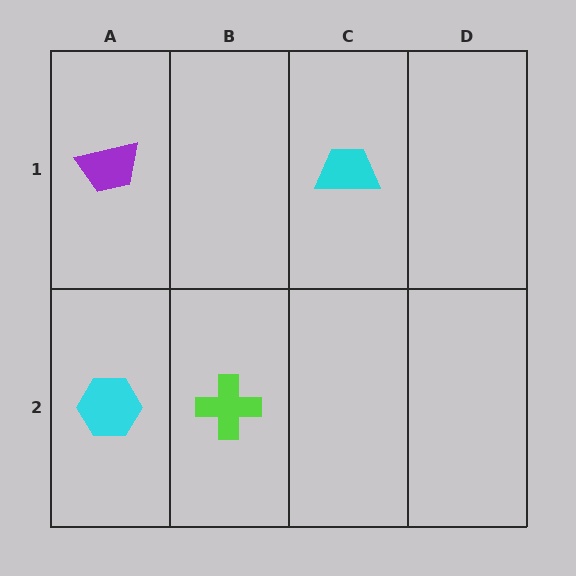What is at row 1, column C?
A cyan trapezoid.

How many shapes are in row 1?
2 shapes.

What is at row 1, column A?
A purple trapezoid.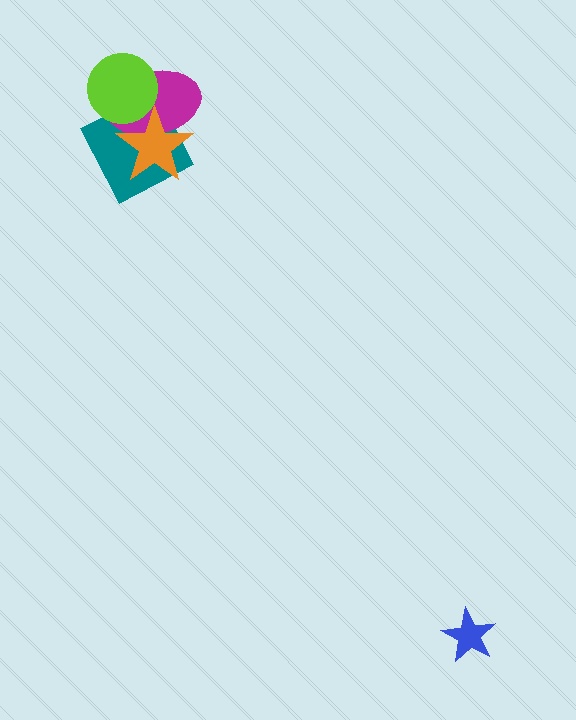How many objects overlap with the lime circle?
3 objects overlap with the lime circle.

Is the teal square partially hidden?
Yes, it is partially covered by another shape.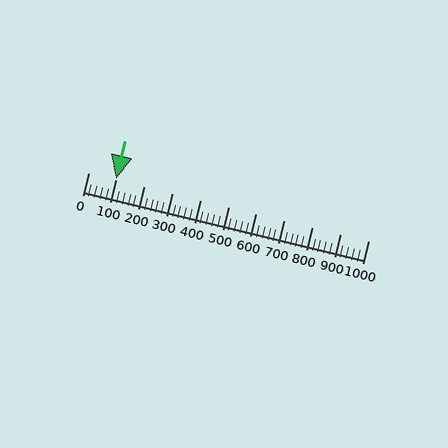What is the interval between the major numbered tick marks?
The major tick marks are spaced 100 units apart.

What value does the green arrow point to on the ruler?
The green arrow points to approximately 100.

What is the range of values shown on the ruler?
The ruler shows values from 0 to 1000.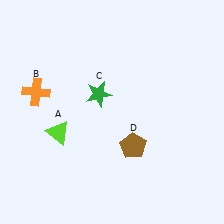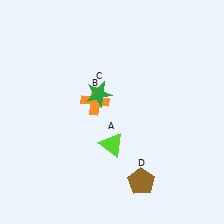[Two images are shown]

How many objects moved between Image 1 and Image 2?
3 objects moved between the two images.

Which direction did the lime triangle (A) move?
The lime triangle (A) moved right.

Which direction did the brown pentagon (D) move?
The brown pentagon (D) moved down.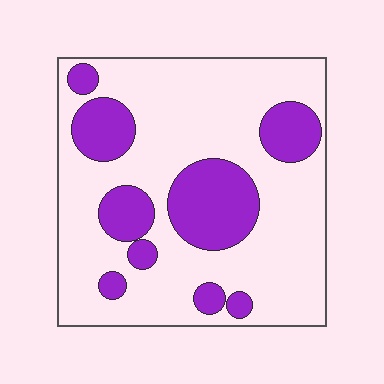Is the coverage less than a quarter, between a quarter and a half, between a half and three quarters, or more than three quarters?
Between a quarter and a half.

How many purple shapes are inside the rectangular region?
9.